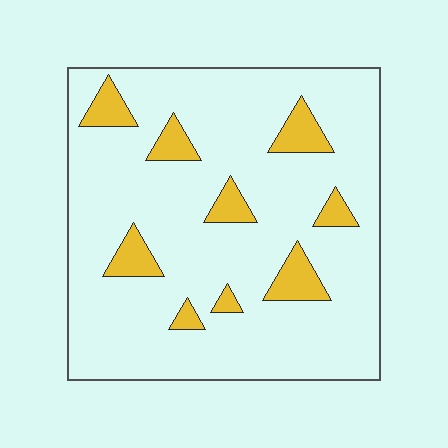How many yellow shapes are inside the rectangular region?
9.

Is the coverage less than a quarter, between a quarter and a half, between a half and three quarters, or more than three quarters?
Less than a quarter.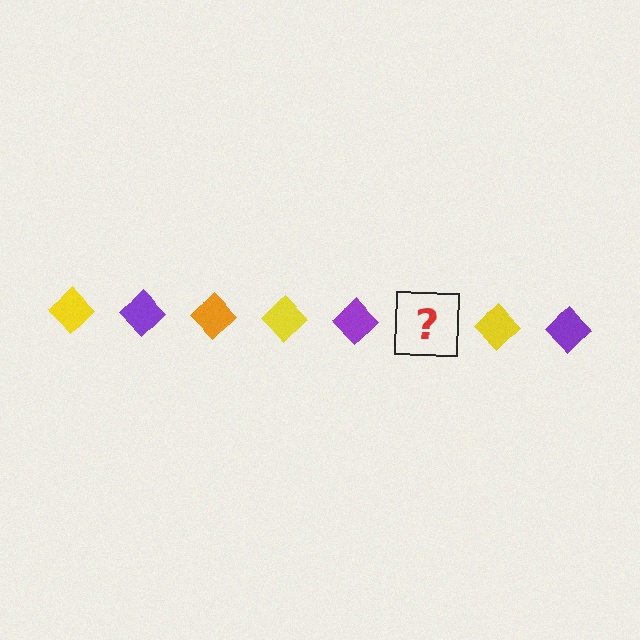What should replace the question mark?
The question mark should be replaced with an orange diamond.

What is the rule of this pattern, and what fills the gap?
The rule is that the pattern cycles through yellow, purple, orange diamonds. The gap should be filled with an orange diamond.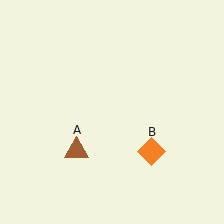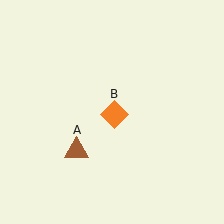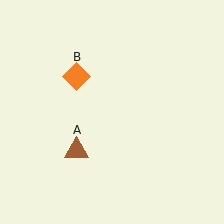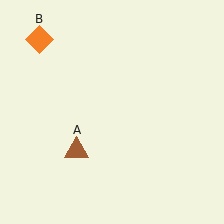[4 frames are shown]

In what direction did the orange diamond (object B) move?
The orange diamond (object B) moved up and to the left.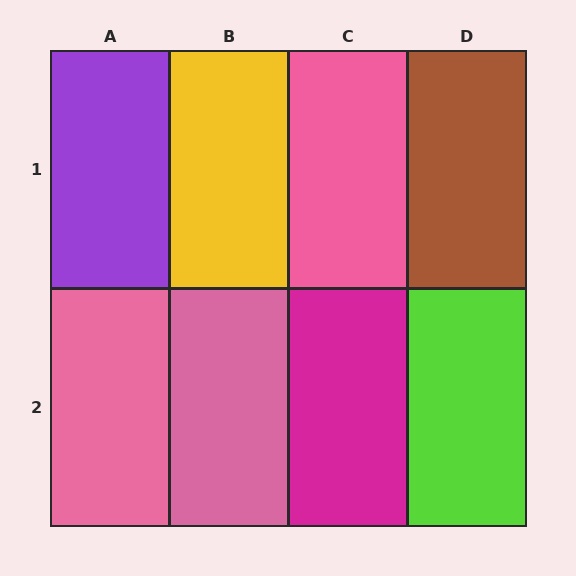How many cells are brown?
1 cell is brown.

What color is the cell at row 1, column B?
Yellow.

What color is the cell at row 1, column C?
Pink.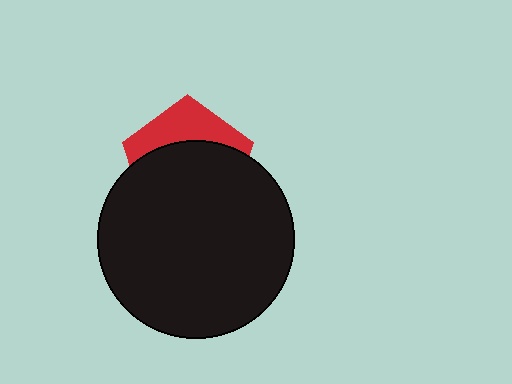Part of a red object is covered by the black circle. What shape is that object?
It is a pentagon.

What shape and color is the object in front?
The object in front is a black circle.